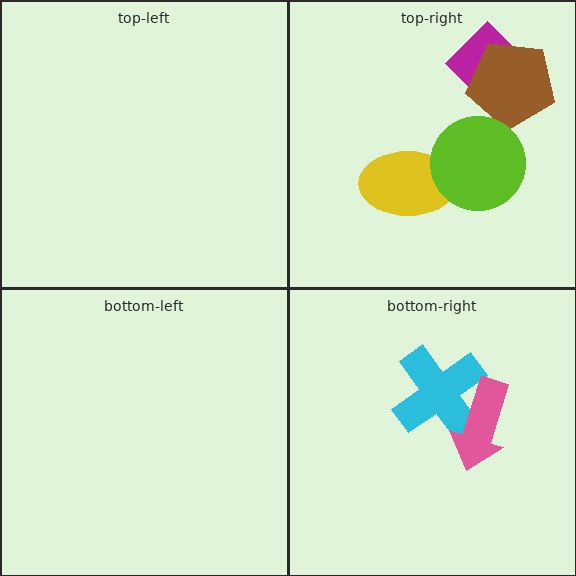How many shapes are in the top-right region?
4.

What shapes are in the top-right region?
The magenta diamond, the brown pentagon, the yellow ellipse, the lime circle.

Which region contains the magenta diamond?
The top-right region.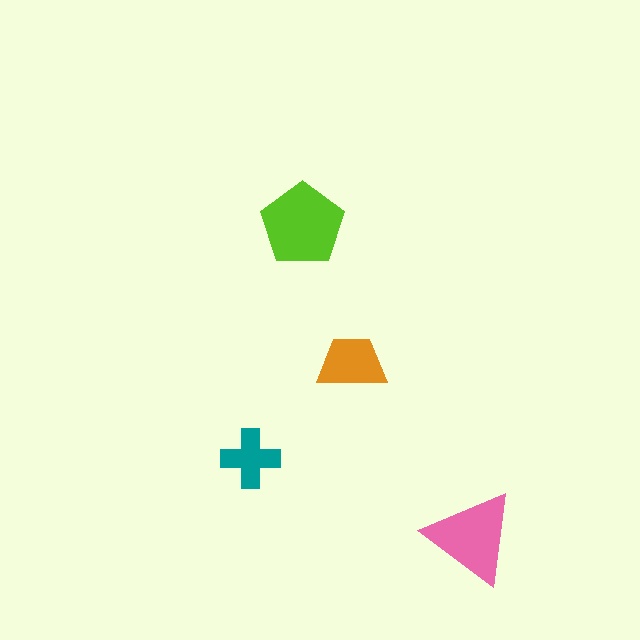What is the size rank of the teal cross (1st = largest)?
4th.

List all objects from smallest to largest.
The teal cross, the orange trapezoid, the pink triangle, the lime pentagon.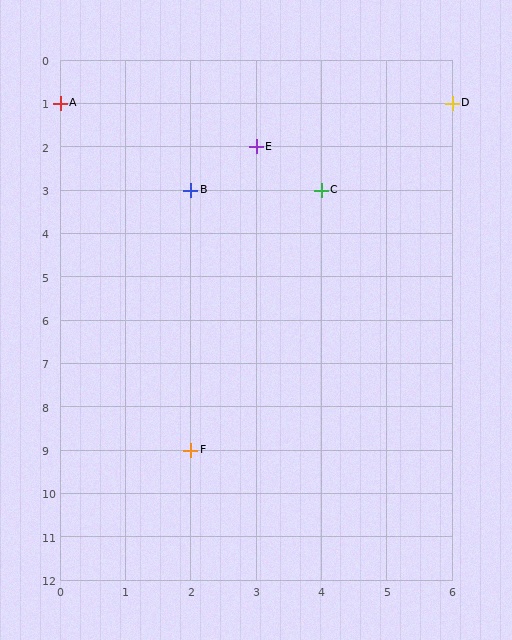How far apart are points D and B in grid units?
Points D and B are 4 columns and 2 rows apart (about 4.5 grid units diagonally).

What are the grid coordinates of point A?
Point A is at grid coordinates (0, 1).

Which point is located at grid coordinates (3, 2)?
Point E is at (3, 2).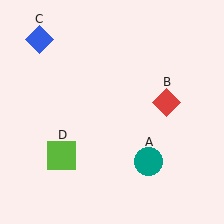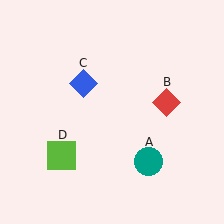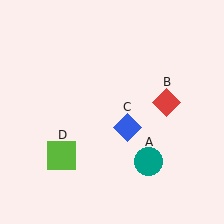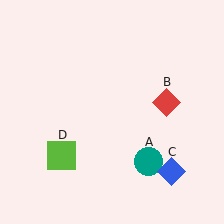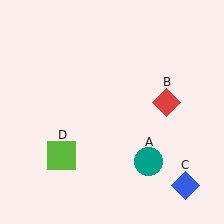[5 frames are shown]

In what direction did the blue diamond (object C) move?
The blue diamond (object C) moved down and to the right.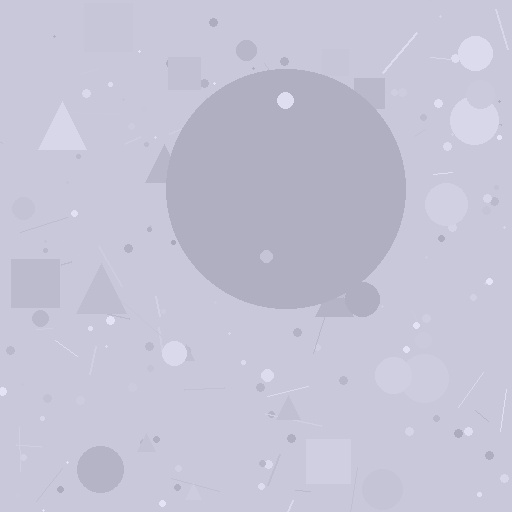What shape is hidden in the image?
A circle is hidden in the image.